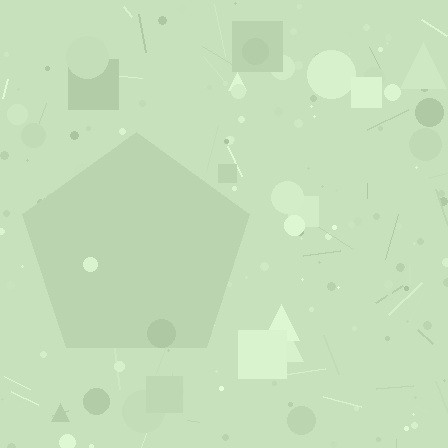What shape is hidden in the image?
A pentagon is hidden in the image.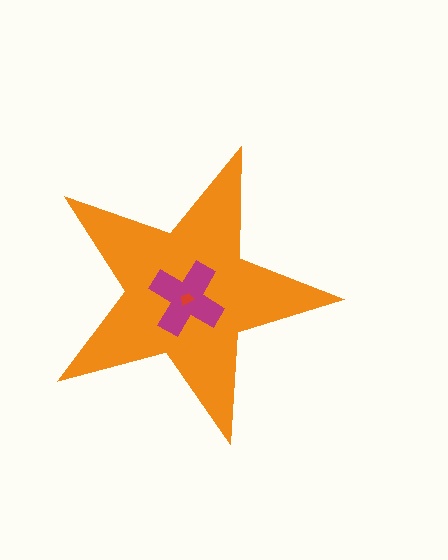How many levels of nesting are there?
3.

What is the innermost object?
The red trapezoid.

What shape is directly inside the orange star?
The magenta cross.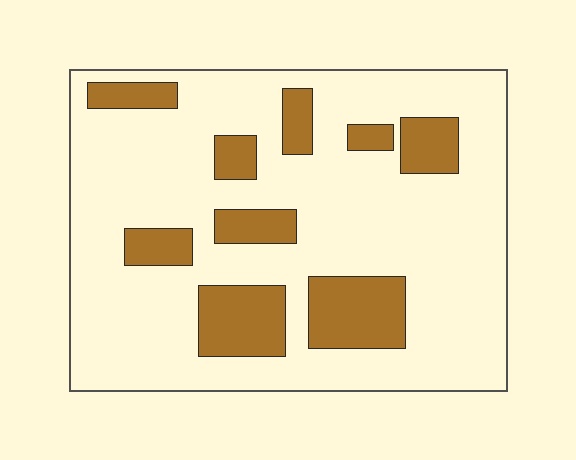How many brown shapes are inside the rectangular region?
9.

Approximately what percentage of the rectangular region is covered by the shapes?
Approximately 20%.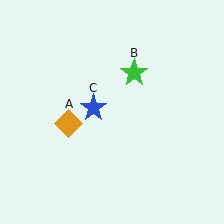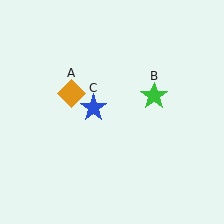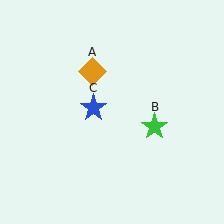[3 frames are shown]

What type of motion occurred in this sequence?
The orange diamond (object A), green star (object B) rotated clockwise around the center of the scene.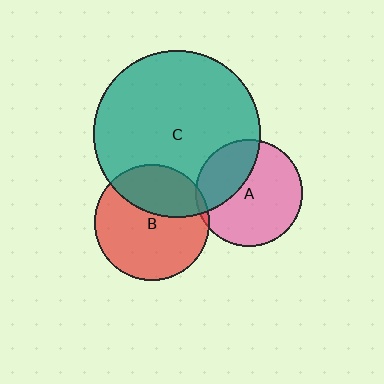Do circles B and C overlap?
Yes.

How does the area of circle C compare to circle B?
Approximately 2.1 times.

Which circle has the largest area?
Circle C (teal).